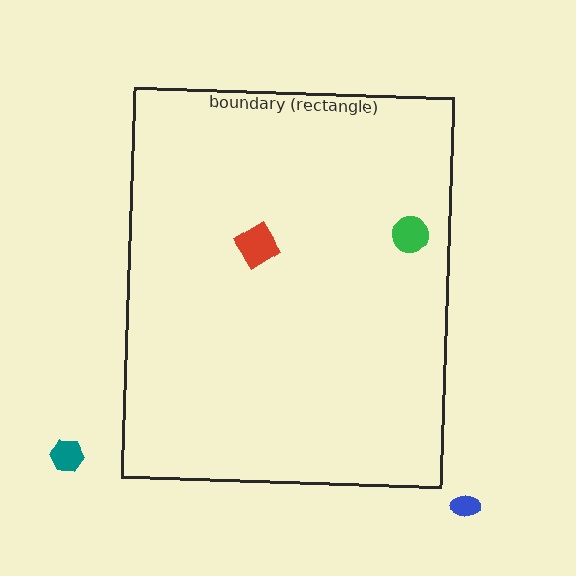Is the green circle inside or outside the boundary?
Inside.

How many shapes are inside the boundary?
2 inside, 2 outside.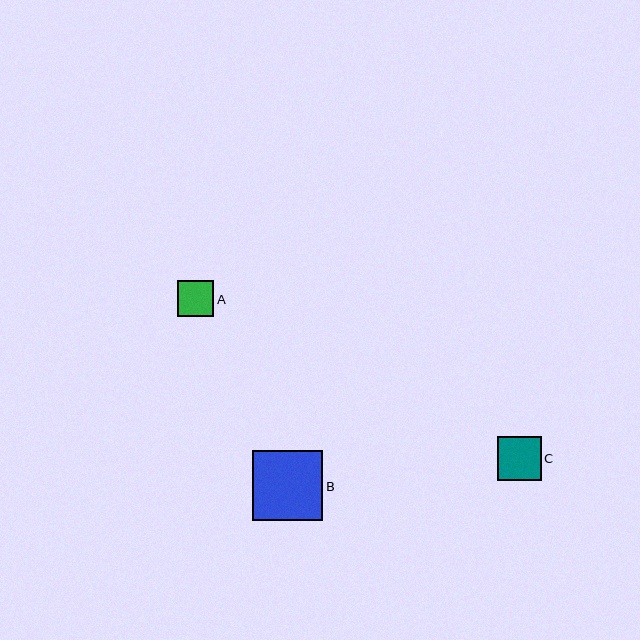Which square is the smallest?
Square A is the smallest with a size of approximately 36 pixels.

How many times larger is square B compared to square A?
Square B is approximately 2.0 times the size of square A.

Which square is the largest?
Square B is the largest with a size of approximately 71 pixels.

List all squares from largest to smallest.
From largest to smallest: B, C, A.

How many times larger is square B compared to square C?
Square B is approximately 1.6 times the size of square C.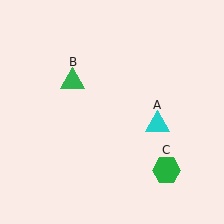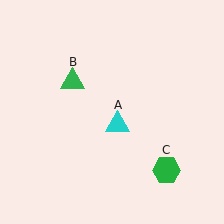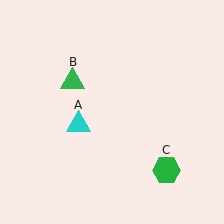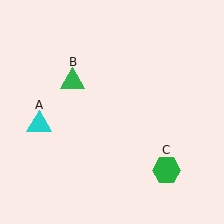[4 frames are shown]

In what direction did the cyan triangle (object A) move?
The cyan triangle (object A) moved left.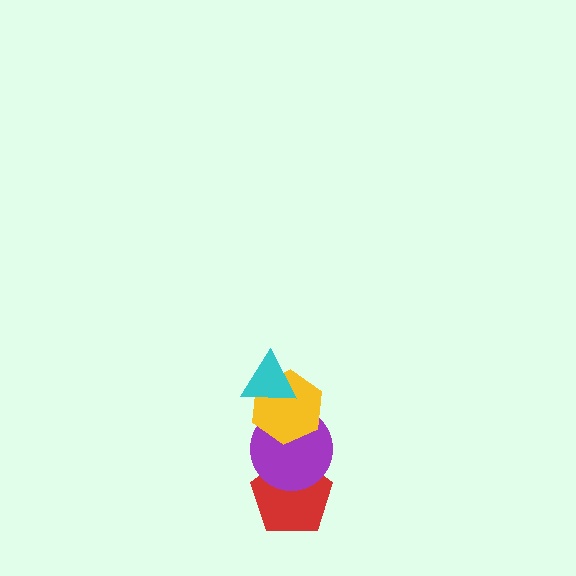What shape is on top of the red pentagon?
The purple circle is on top of the red pentagon.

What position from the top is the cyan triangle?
The cyan triangle is 1st from the top.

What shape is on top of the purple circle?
The yellow hexagon is on top of the purple circle.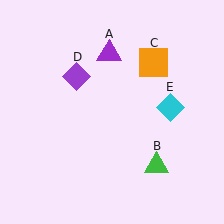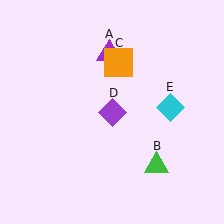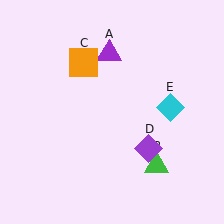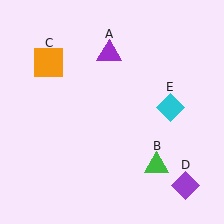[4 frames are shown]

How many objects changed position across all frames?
2 objects changed position: orange square (object C), purple diamond (object D).